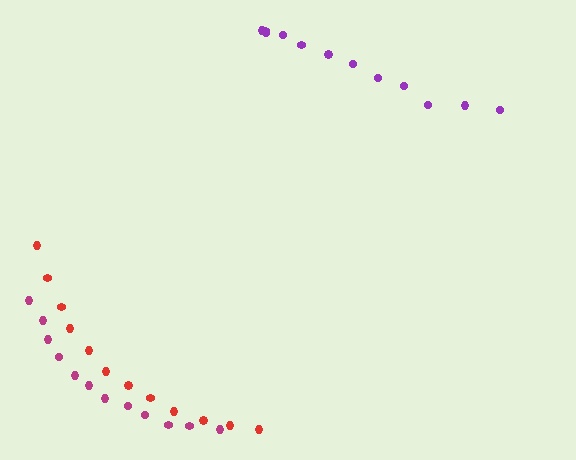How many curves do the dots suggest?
There are 3 distinct paths.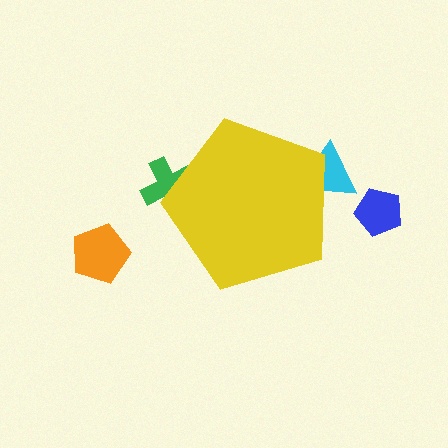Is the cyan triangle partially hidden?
Yes, the cyan triangle is partially hidden behind the yellow pentagon.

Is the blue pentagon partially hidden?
No, the blue pentagon is fully visible.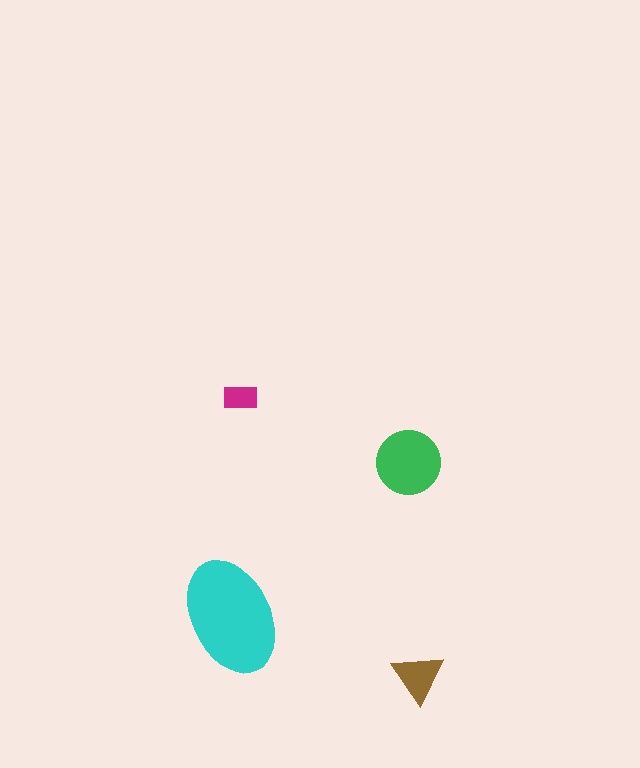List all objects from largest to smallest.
The cyan ellipse, the green circle, the brown triangle, the magenta rectangle.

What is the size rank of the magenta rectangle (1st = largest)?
4th.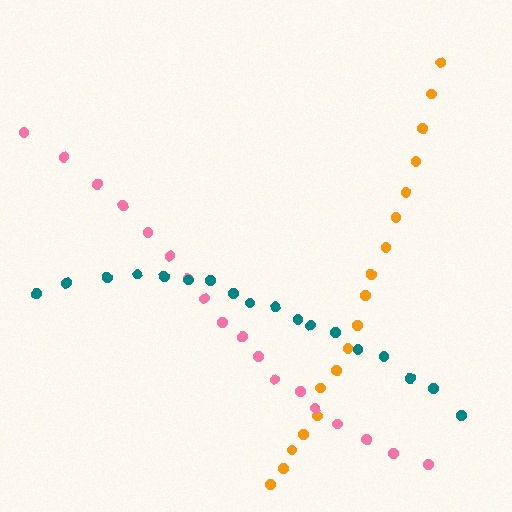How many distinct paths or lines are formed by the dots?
There are 3 distinct paths.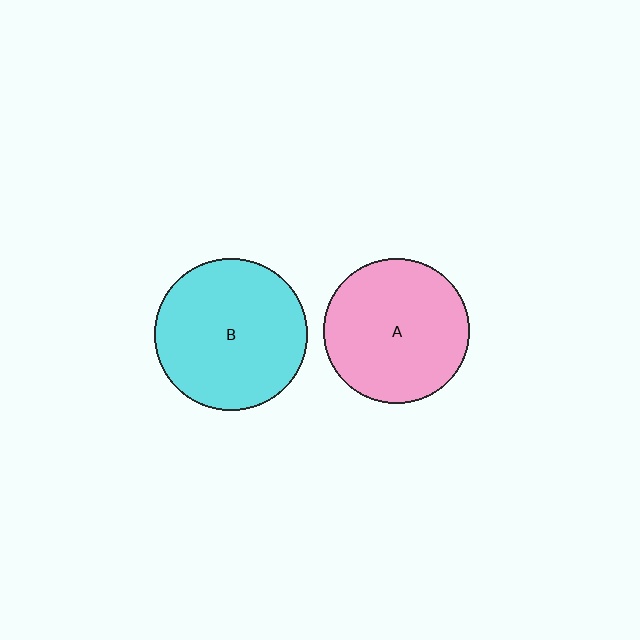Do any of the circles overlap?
No, none of the circles overlap.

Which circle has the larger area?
Circle B (cyan).